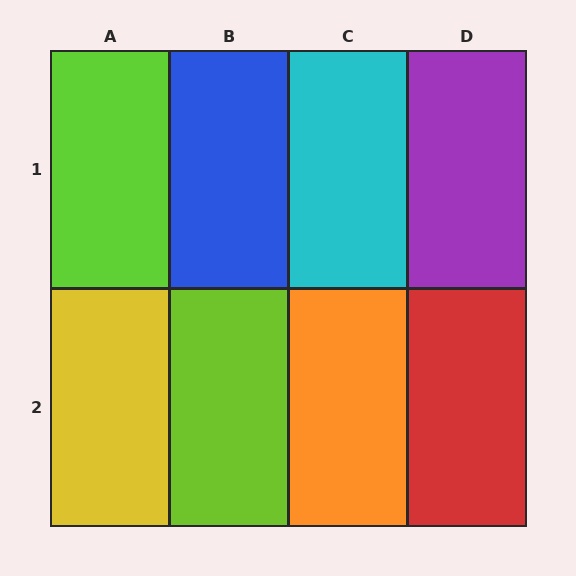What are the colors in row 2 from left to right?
Yellow, lime, orange, red.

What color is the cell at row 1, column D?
Purple.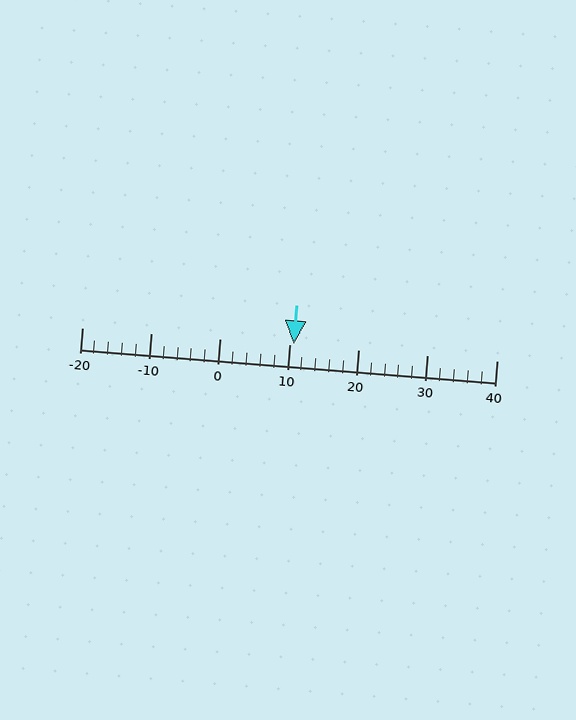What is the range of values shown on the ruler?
The ruler shows values from -20 to 40.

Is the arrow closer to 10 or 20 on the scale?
The arrow is closer to 10.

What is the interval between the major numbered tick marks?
The major tick marks are spaced 10 units apart.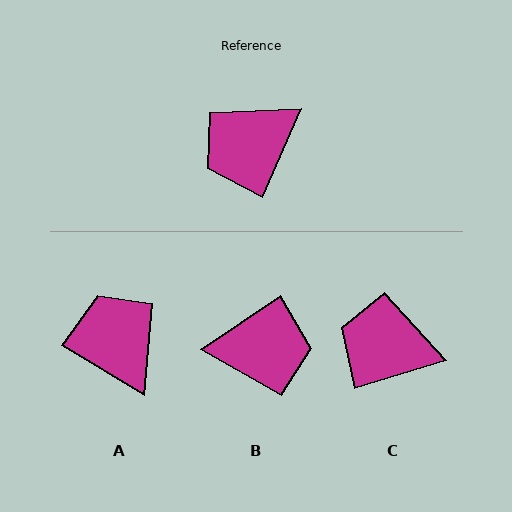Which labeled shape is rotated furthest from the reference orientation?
B, about 148 degrees away.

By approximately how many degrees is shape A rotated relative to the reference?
Approximately 98 degrees clockwise.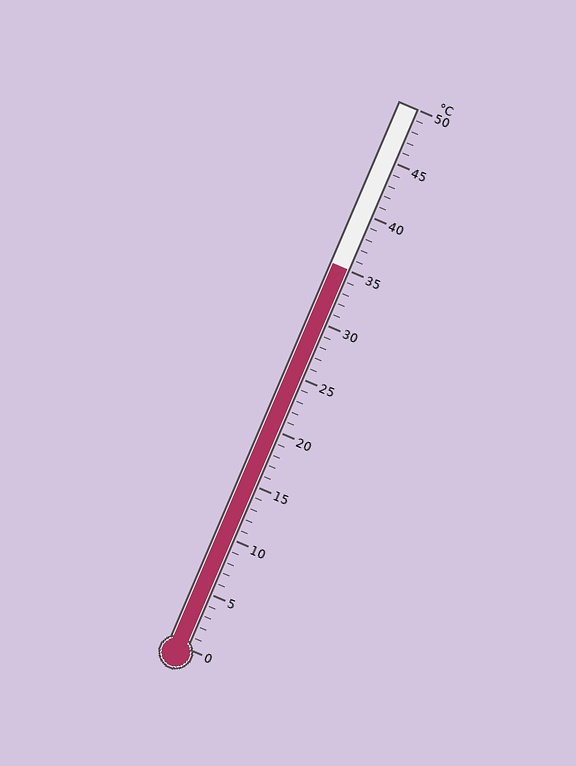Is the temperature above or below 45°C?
The temperature is below 45°C.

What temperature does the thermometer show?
The thermometer shows approximately 35°C.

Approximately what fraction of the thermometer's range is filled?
The thermometer is filled to approximately 70% of its range.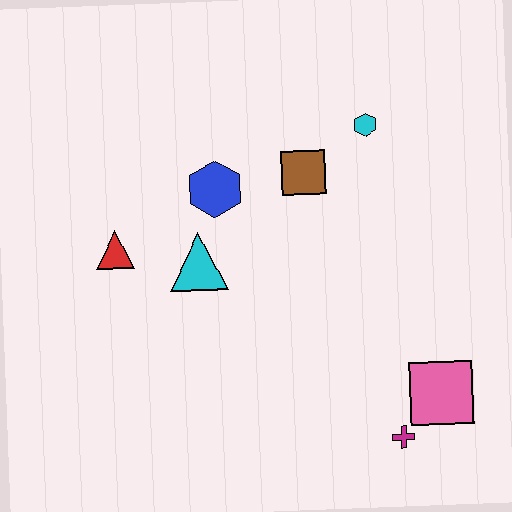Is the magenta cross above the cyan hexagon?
No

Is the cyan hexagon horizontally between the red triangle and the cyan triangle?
No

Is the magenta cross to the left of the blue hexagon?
No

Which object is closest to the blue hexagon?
The cyan triangle is closest to the blue hexagon.